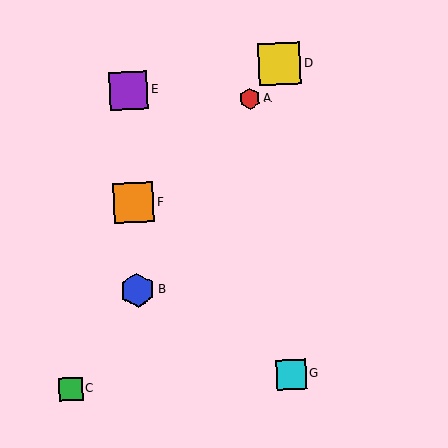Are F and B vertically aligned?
Yes, both are at x≈134.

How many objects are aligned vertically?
3 objects (B, E, F) are aligned vertically.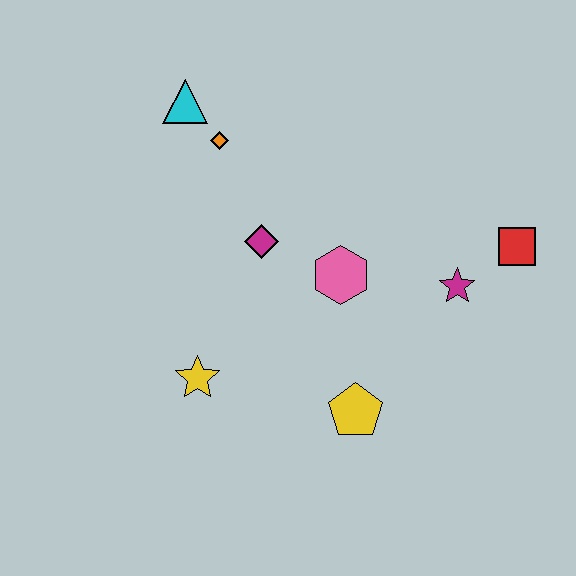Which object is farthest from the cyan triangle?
The red square is farthest from the cyan triangle.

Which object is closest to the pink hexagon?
The magenta diamond is closest to the pink hexagon.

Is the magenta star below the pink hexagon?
Yes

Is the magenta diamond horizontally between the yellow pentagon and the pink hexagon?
No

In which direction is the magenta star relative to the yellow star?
The magenta star is to the right of the yellow star.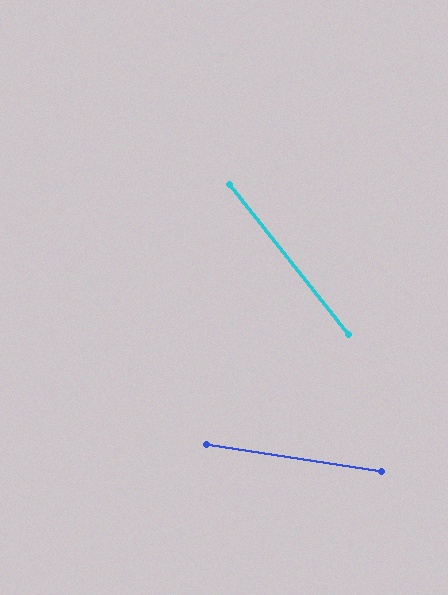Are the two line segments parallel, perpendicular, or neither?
Neither parallel nor perpendicular — they differ by about 43°.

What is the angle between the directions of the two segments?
Approximately 43 degrees.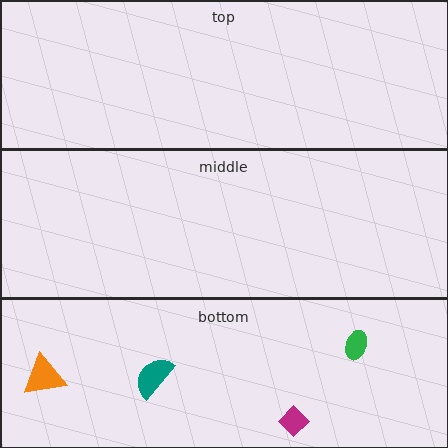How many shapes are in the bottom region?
4.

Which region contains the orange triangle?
The bottom region.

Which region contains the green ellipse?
The bottom region.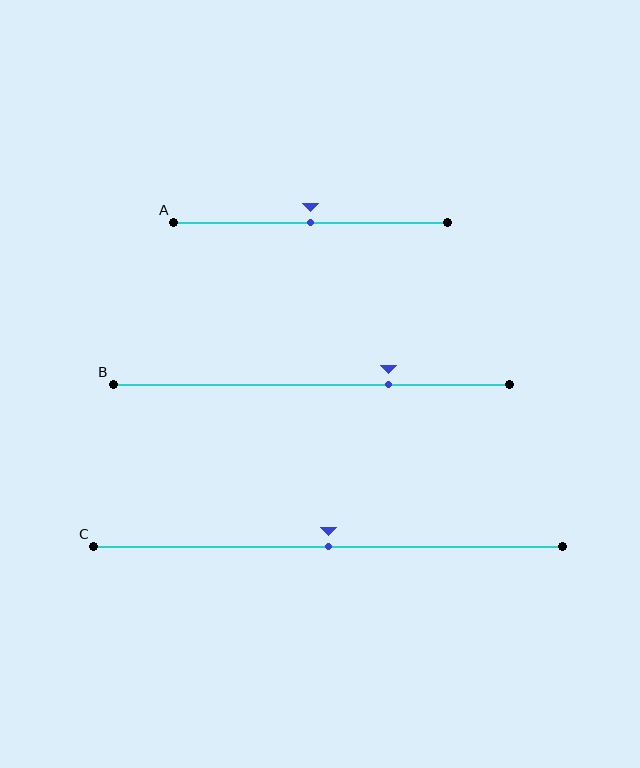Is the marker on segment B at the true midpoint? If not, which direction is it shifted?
No, the marker on segment B is shifted to the right by about 19% of the segment length.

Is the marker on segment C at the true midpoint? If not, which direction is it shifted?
Yes, the marker on segment C is at the true midpoint.